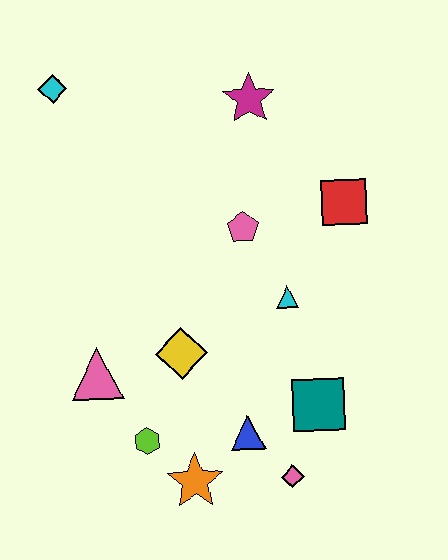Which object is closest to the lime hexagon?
The orange star is closest to the lime hexagon.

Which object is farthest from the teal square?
The cyan diamond is farthest from the teal square.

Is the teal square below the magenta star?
Yes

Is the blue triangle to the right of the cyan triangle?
No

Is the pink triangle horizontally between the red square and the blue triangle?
No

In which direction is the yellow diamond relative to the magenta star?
The yellow diamond is below the magenta star.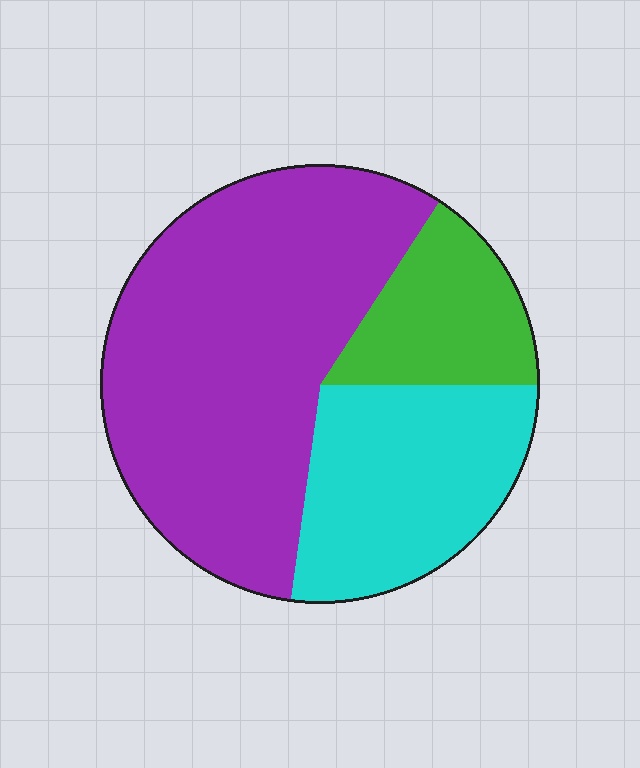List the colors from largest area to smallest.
From largest to smallest: purple, cyan, green.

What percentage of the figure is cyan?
Cyan takes up about one quarter (1/4) of the figure.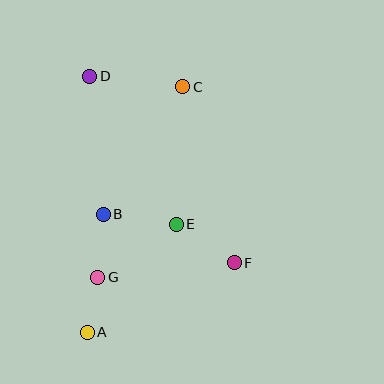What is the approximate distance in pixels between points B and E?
The distance between B and E is approximately 73 pixels.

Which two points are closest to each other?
Points A and G are closest to each other.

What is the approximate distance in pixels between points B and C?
The distance between B and C is approximately 150 pixels.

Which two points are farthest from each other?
Points A and C are farthest from each other.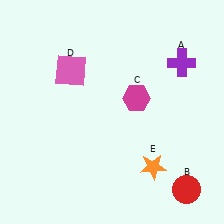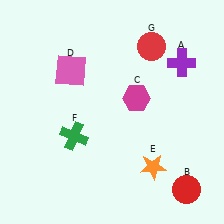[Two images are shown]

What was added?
A green cross (F), a red circle (G) were added in Image 2.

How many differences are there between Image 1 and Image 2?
There are 2 differences between the two images.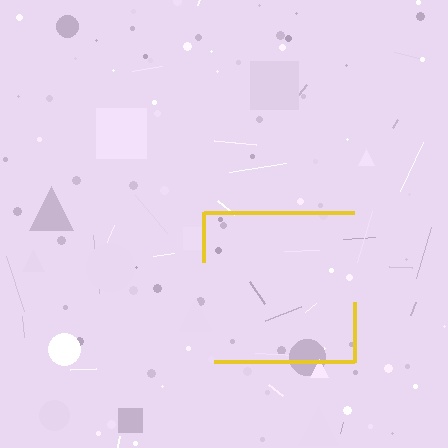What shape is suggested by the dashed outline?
The dashed outline suggests a square.